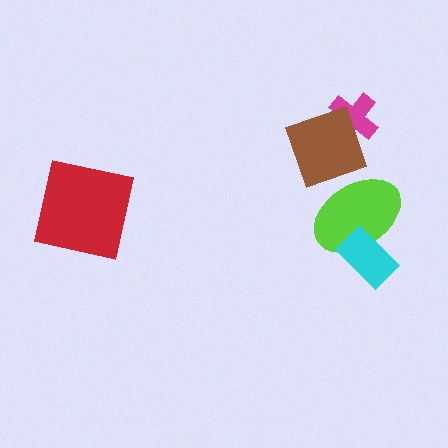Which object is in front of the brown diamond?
The lime ellipse is in front of the brown diamond.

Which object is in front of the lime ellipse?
The cyan rectangle is in front of the lime ellipse.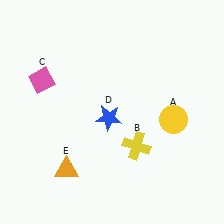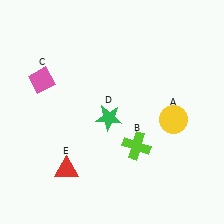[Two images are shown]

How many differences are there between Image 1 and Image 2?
There are 3 differences between the two images.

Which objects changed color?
B changed from yellow to lime. D changed from blue to green. E changed from orange to red.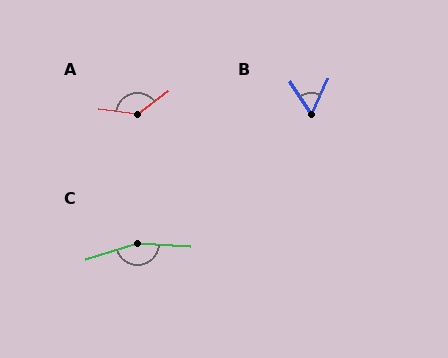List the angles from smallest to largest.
B (58°), A (136°), C (160°).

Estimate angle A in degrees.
Approximately 136 degrees.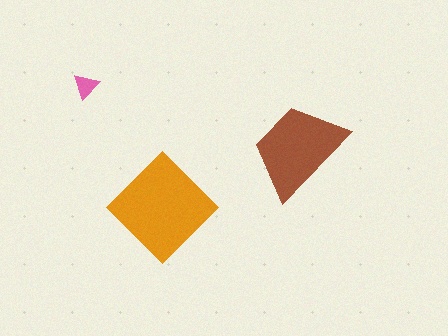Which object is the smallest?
The pink triangle.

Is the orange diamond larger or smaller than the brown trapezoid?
Larger.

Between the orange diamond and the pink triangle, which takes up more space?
The orange diamond.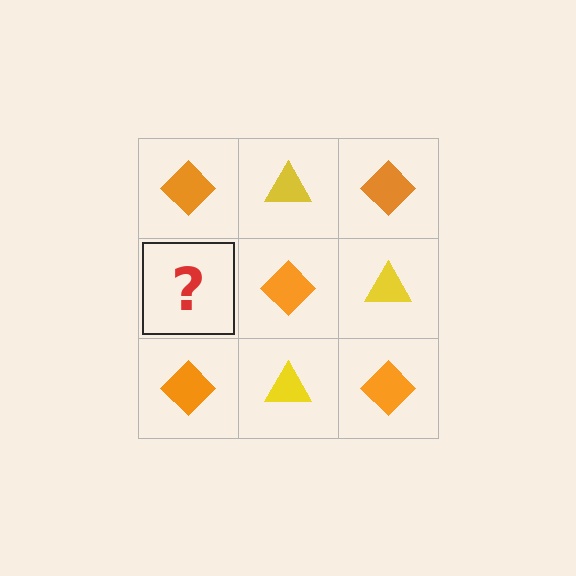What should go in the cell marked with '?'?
The missing cell should contain a yellow triangle.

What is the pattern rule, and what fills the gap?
The rule is that it alternates orange diamond and yellow triangle in a checkerboard pattern. The gap should be filled with a yellow triangle.